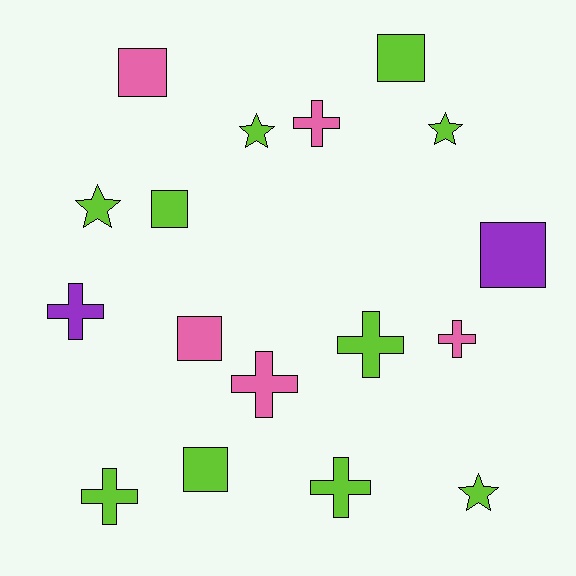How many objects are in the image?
There are 17 objects.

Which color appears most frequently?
Lime, with 10 objects.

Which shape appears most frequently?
Cross, with 7 objects.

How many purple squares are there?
There is 1 purple square.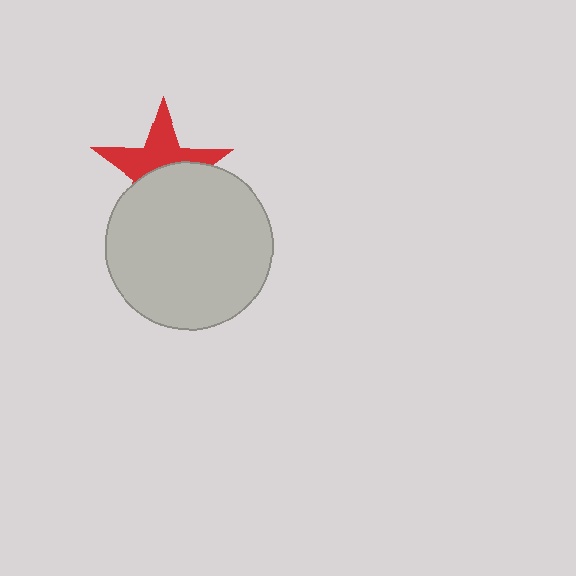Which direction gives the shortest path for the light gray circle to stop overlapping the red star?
Moving down gives the shortest separation.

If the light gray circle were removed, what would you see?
You would see the complete red star.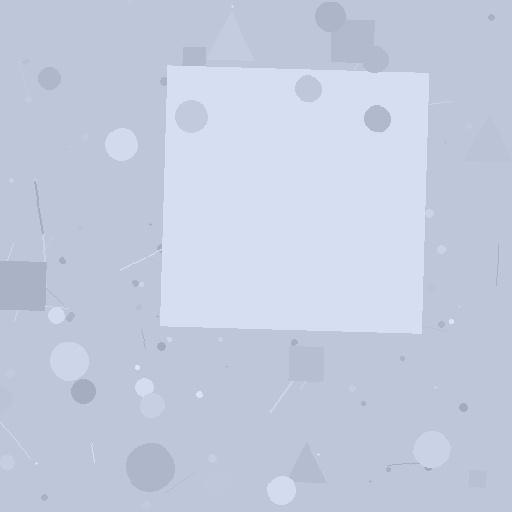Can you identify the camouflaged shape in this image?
The camouflaged shape is a square.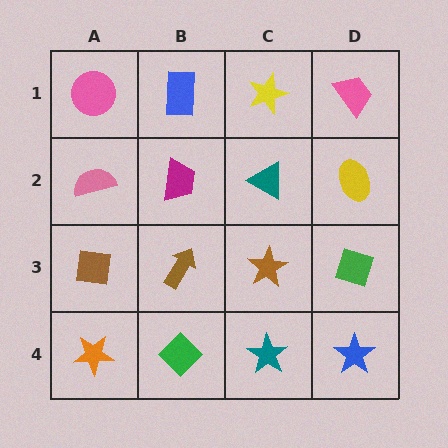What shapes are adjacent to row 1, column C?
A teal triangle (row 2, column C), a blue rectangle (row 1, column B), a pink trapezoid (row 1, column D).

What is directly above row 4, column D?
A green diamond.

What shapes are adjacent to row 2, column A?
A pink circle (row 1, column A), a brown square (row 3, column A), a magenta trapezoid (row 2, column B).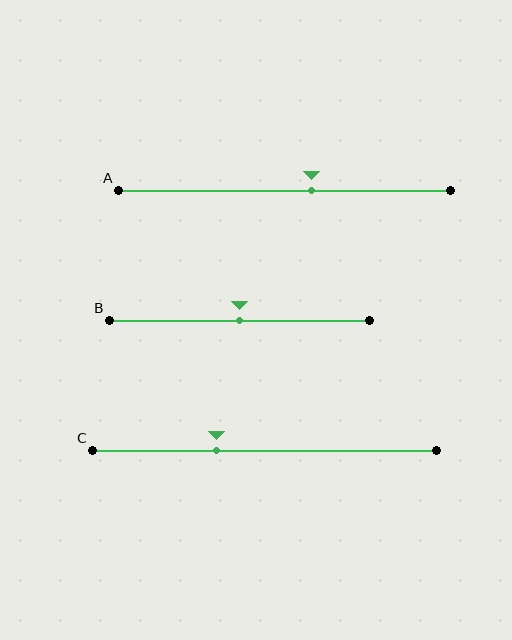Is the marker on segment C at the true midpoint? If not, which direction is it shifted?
No, the marker on segment C is shifted to the left by about 14% of the segment length.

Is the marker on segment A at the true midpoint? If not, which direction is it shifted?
No, the marker on segment A is shifted to the right by about 8% of the segment length.